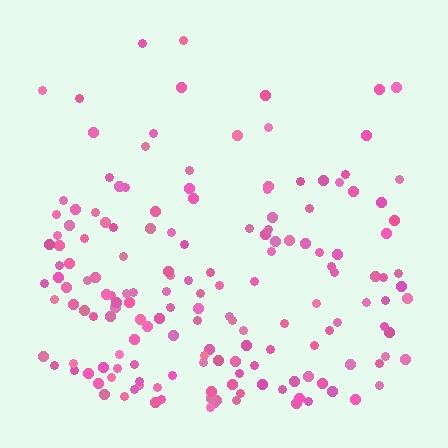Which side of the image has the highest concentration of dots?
The bottom.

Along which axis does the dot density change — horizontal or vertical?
Vertical.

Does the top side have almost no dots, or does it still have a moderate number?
Still a moderate number, just noticeably fewer than the bottom.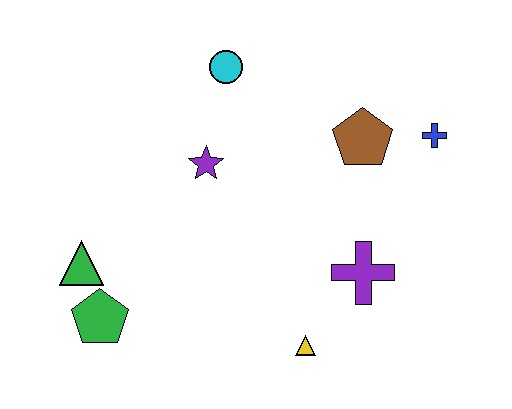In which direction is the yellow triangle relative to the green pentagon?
The yellow triangle is to the right of the green pentagon.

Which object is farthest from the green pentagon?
The blue cross is farthest from the green pentagon.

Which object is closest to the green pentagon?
The green triangle is closest to the green pentagon.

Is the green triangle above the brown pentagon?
No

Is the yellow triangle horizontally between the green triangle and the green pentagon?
No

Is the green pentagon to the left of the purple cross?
Yes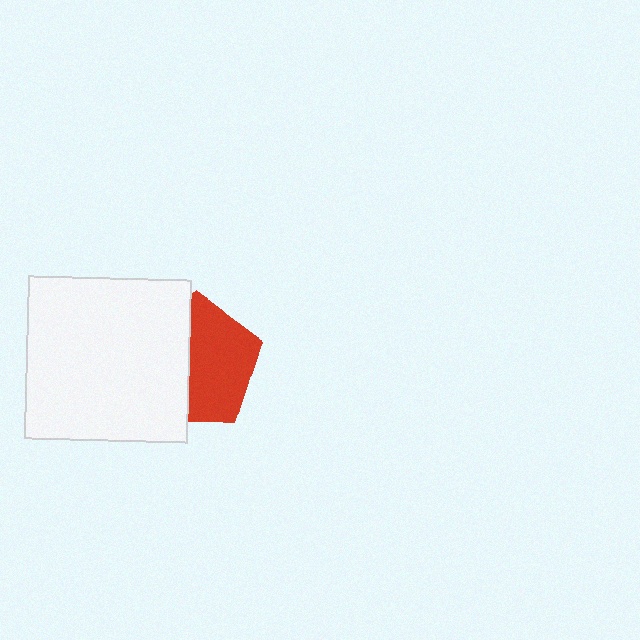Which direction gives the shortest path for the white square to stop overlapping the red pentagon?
Moving left gives the shortest separation.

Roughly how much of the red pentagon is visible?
About half of it is visible (roughly 54%).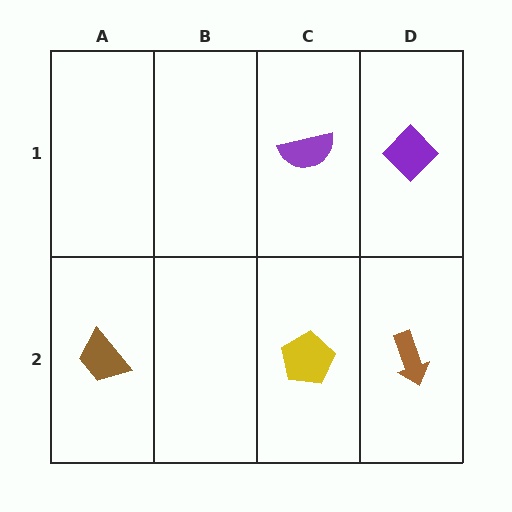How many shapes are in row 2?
3 shapes.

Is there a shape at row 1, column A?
No, that cell is empty.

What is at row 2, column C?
A yellow pentagon.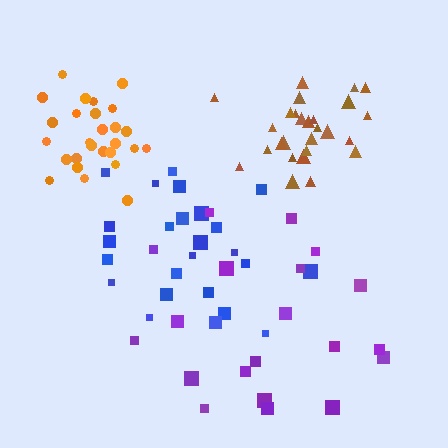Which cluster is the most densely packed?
Orange.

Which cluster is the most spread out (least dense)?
Purple.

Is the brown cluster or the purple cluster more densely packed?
Brown.